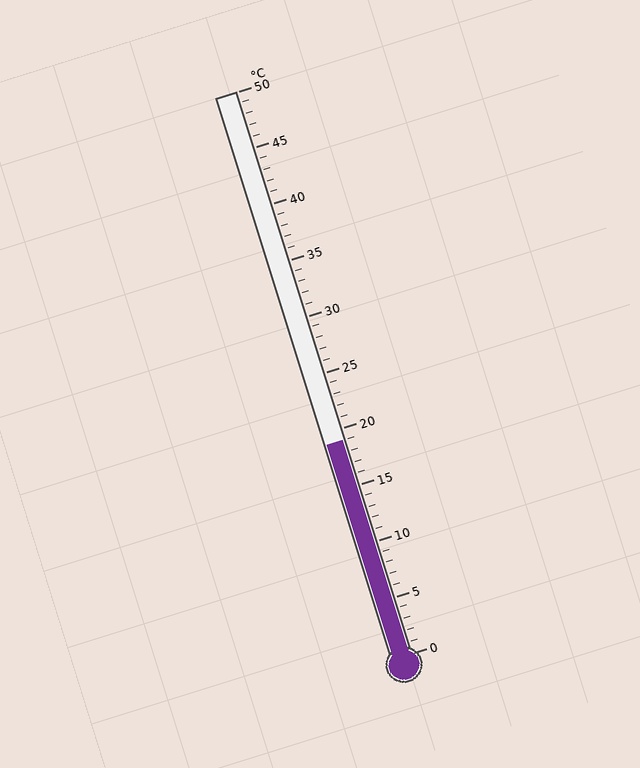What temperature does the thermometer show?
The thermometer shows approximately 19°C.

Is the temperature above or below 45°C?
The temperature is below 45°C.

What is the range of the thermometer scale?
The thermometer scale ranges from 0°C to 50°C.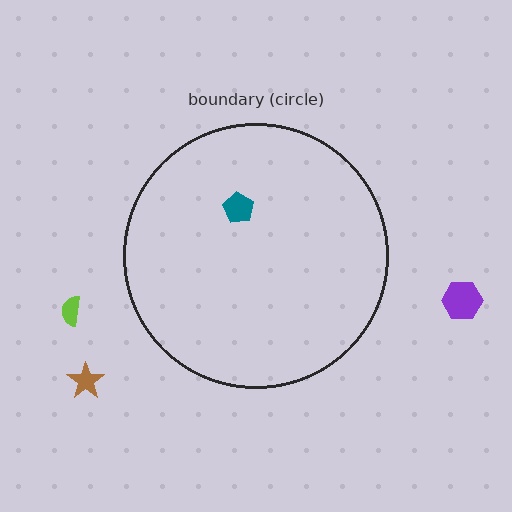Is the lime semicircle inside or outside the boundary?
Outside.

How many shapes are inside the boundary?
1 inside, 3 outside.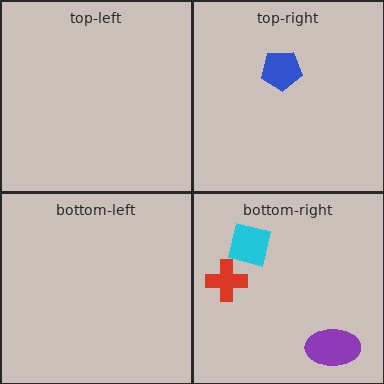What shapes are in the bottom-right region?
The cyan square, the red cross, the purple ellipse.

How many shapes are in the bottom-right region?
3.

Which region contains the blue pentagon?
The top-right region.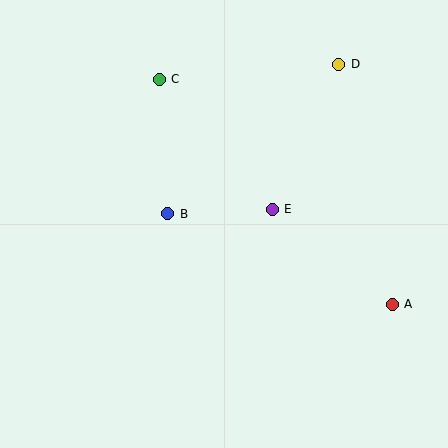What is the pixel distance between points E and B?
The distance between E and B is 105 pixels.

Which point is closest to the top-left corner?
Point C is closest to the top-left corner.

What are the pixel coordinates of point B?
Point B is at (168, 214).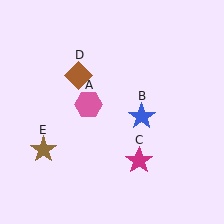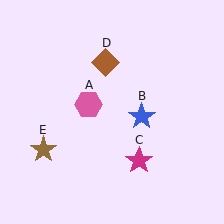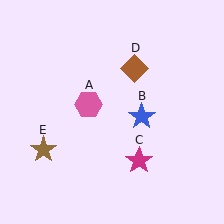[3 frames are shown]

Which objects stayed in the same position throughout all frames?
Pink hexagon (object A) and blue star (object B) and magenta star (object C) and brown star (object E) remained stationary.